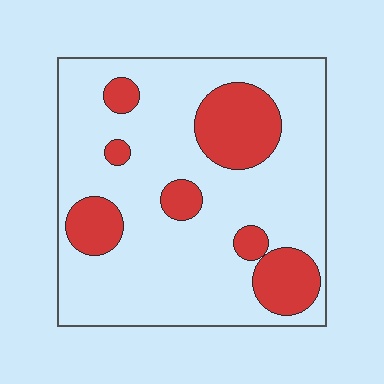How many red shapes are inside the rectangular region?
7.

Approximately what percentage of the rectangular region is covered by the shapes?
Approximately 25%.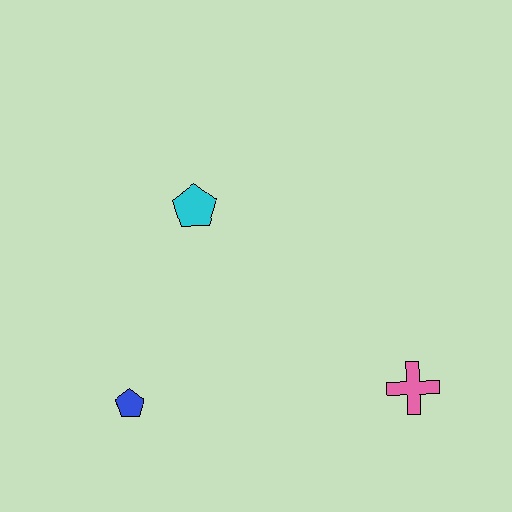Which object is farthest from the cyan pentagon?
The pink cross is farthest from the cyan pentagon.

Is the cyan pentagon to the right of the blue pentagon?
Yes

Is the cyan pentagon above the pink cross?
Yes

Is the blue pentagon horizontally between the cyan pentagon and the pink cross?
No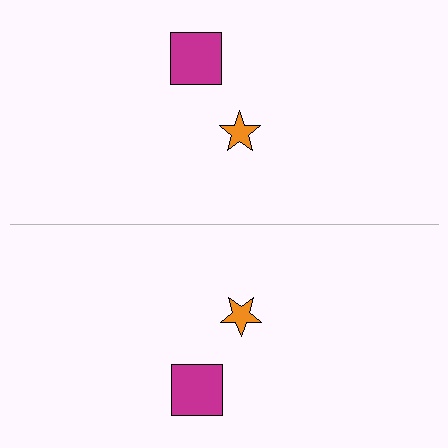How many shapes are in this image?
There are 4 shapes in this image.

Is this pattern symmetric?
Yes, this pattern has bilateral (reflection) symmetry.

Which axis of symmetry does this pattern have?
The pattern has a horizontal axis of symmetry running through the center of the image.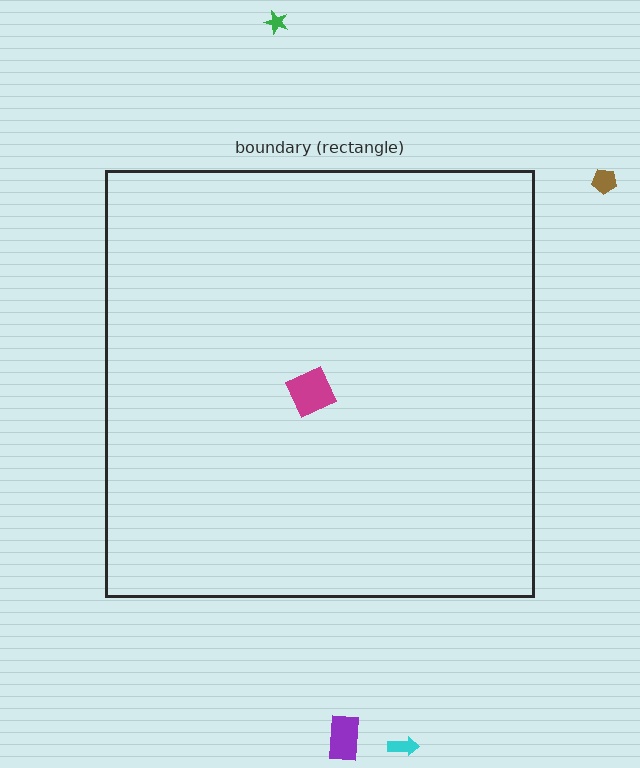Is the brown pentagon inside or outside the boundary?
Outside.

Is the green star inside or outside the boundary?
Outside.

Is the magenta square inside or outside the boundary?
Inside.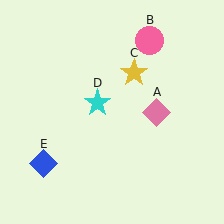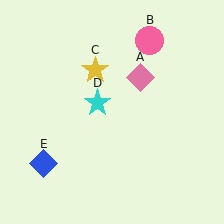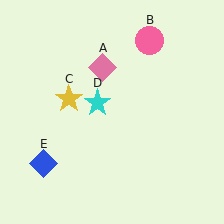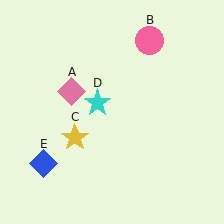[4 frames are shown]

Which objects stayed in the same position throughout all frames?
Pink circle (object B) and cyan star (object D) and blue diamond (object E) remained stationary.